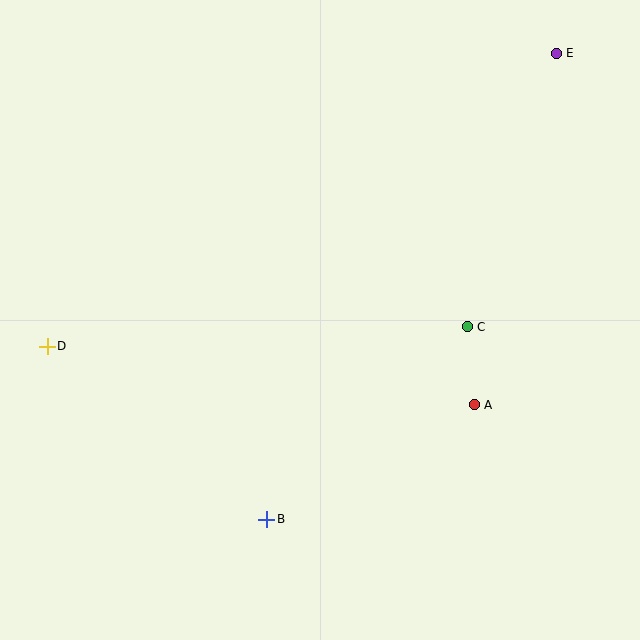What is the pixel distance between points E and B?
The distance between E and B is 549 pixels.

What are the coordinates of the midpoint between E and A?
The midpoint between E and A is at (515, 229).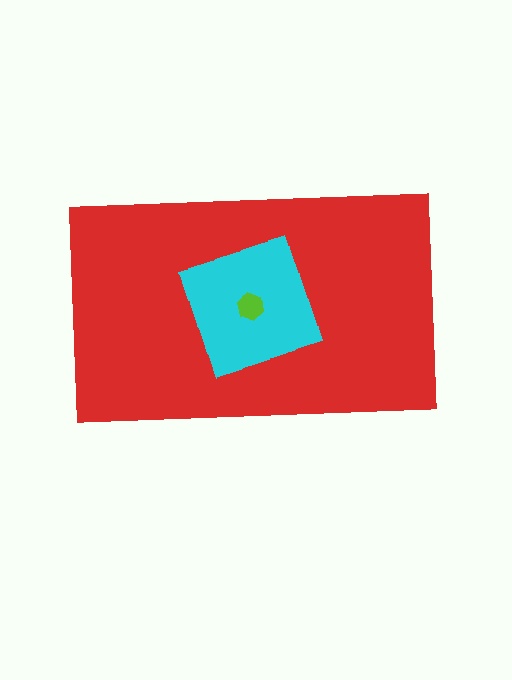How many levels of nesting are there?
3.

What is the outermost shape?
The red rectangle.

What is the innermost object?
The lime hexagon.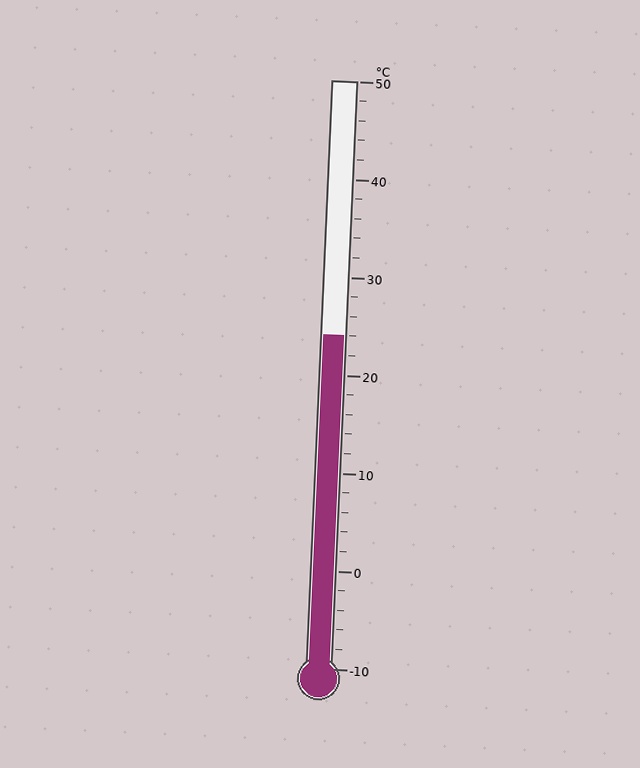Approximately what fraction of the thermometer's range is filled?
The thermometer is filled to approximately 55% of its range.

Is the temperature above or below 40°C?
The temperature is below 40°C.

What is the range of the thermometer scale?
The thermometer scale ranges from -10°C to 50°C.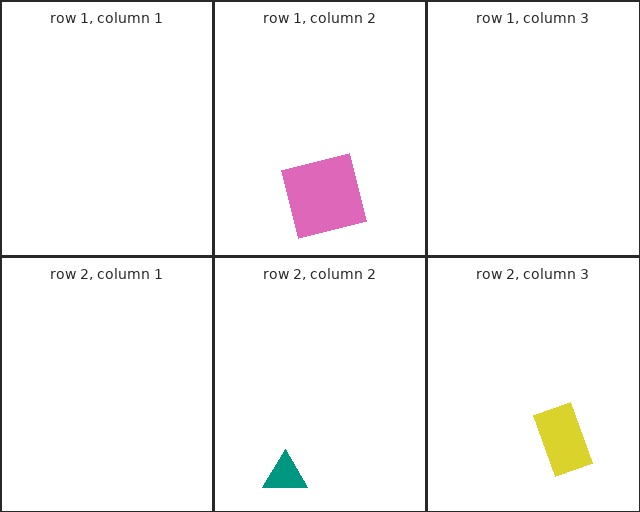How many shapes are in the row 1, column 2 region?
1.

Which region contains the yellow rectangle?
The row 2, column 3 region.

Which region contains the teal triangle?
The row 2, column 2 region.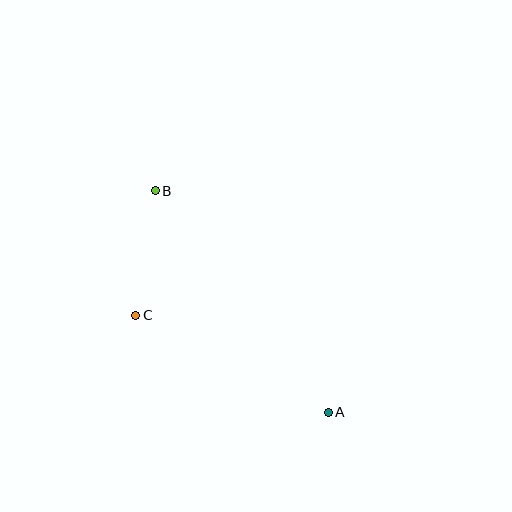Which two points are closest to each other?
Points B and C are closest to each other.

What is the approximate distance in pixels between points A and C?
The distance between A and C is approximately 215 pixels.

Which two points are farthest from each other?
Points A and B are farthest from each other.